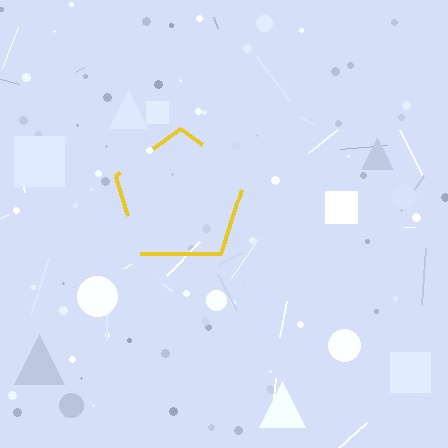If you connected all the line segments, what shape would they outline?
They would outline a pentagon.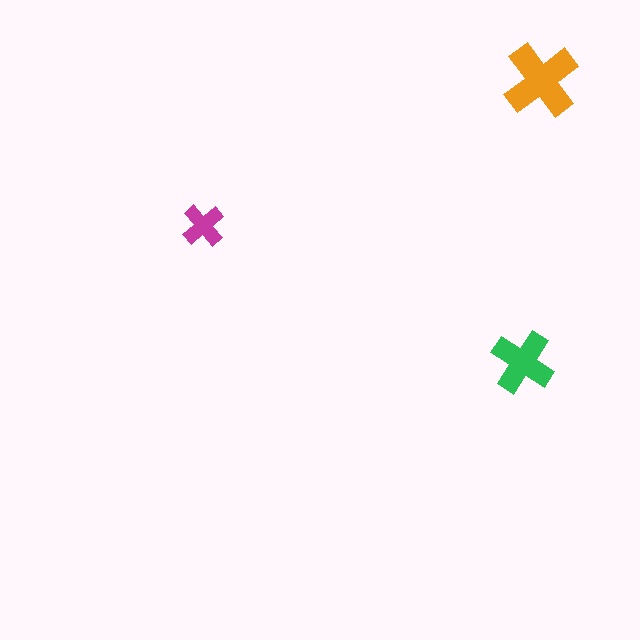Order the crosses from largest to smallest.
the orange one, the green one, the magenta one.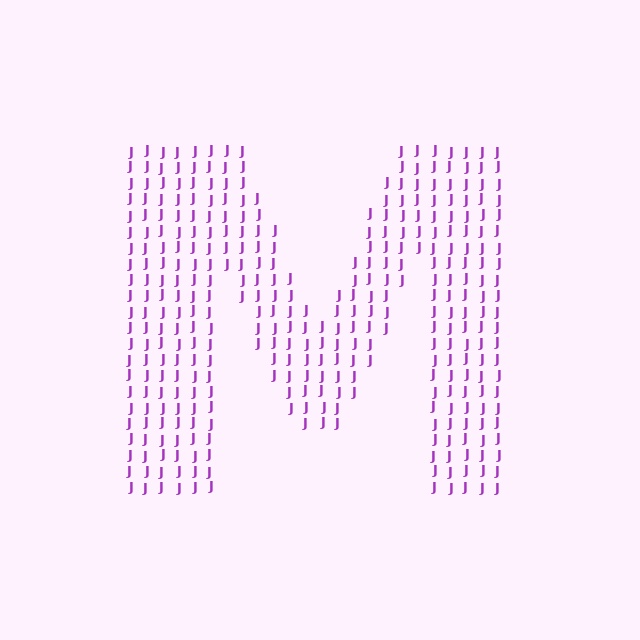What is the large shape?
The large shape is the letter M.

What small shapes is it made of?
It is made of small letter J's.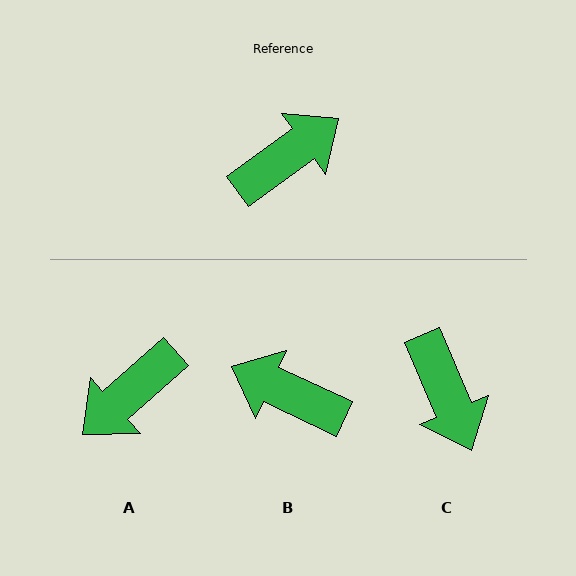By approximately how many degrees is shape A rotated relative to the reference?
Approximately 174 degrees clockwise.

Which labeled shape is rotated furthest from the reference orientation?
A, about 174 degrees away.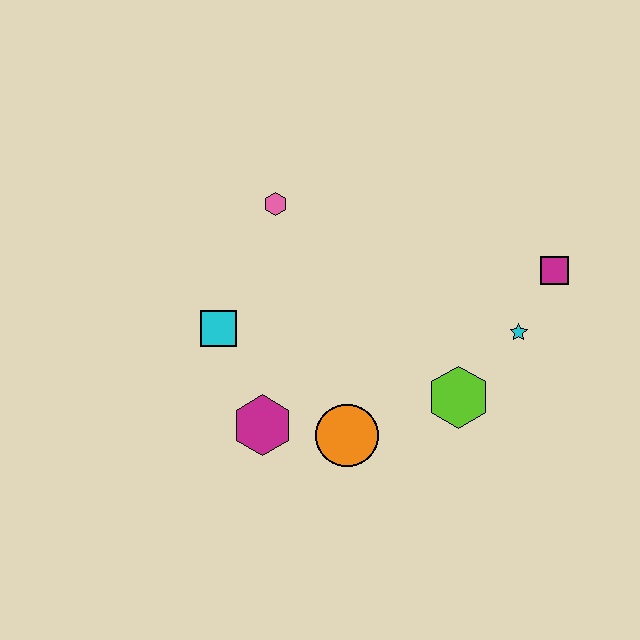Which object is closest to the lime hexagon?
The cyan star is closest to the lime hexagon.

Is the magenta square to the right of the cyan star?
Yes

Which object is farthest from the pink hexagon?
The magenta square is farthest from the pink hexagon.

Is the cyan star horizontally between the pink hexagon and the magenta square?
Yes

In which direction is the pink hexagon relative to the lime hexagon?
The pink hexagon is above the lime hexagon.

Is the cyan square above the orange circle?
Yes